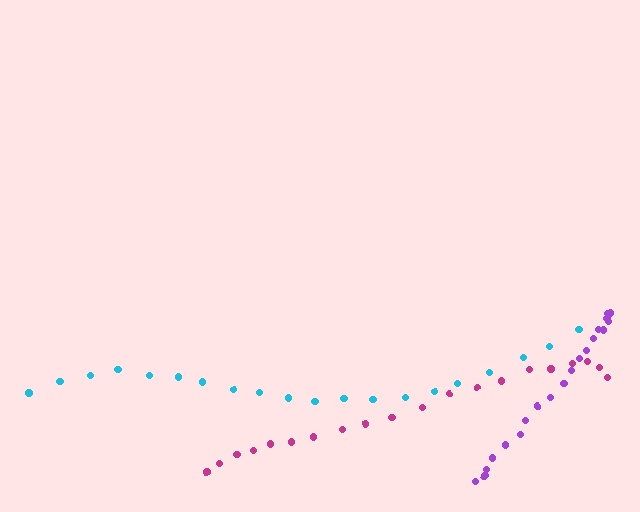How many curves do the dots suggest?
There are 3 distinct paths.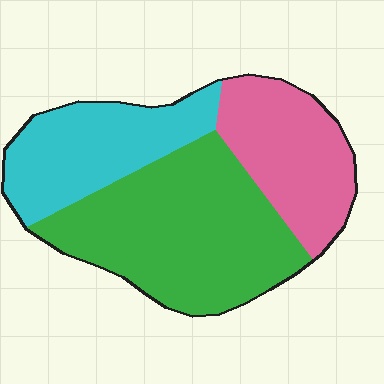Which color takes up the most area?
Green, at roughly 45%.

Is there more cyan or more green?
Green.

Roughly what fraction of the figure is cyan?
Cyan covers 27% of the figure.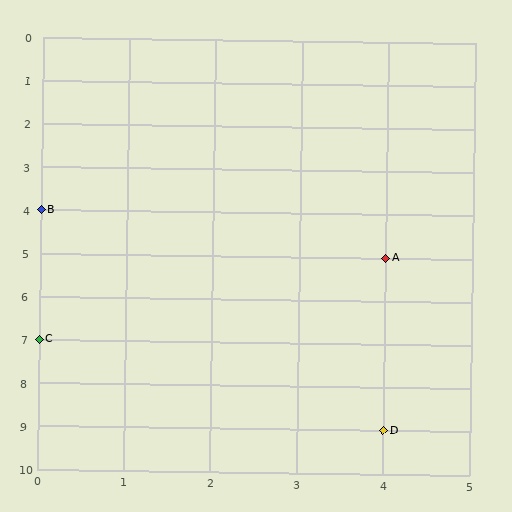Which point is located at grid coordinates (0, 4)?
Point B is at (0, 4).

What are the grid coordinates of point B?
Point B is at grid coordinates (0, 4).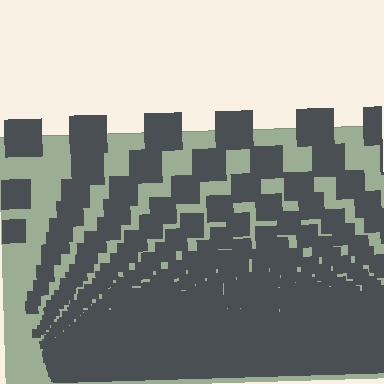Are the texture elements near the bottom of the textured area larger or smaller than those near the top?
Smaller. The gradient is inverted — elements near the bottom are smaller and denser.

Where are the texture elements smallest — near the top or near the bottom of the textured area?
Near the bottom.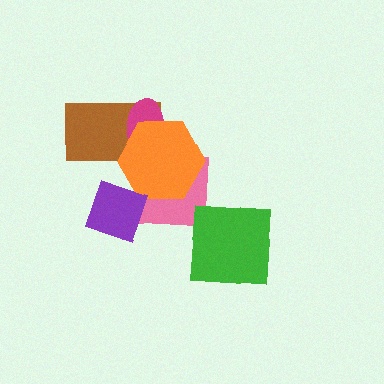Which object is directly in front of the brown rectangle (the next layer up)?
The magenta ellipse is directly in front of the brown rectangle.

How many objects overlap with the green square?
0 objects overlap with the green square.